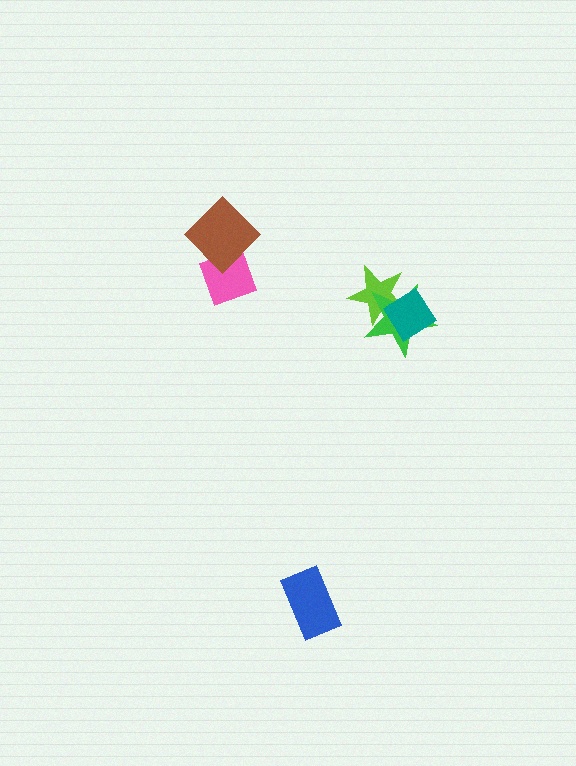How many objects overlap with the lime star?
2 objects overlap with the lime star.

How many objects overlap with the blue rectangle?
0 objects overlap with the blue rectangle.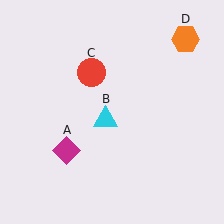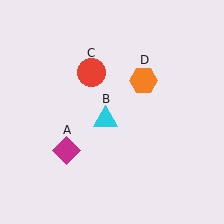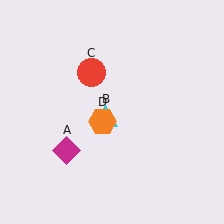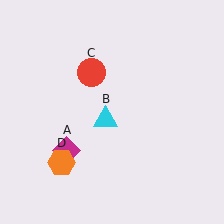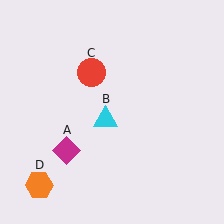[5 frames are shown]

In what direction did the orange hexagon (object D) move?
The orange hexagon (object D) moved down and to the left.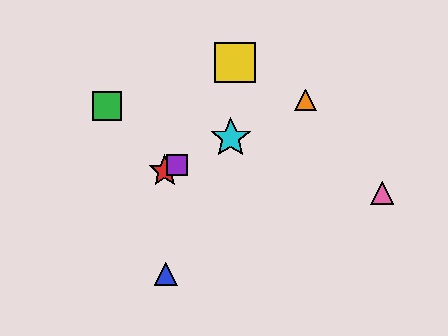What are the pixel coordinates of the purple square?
The purple square is at (177, 165).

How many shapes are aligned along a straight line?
4 shapes (the red star, the purple square, the orange triangle, the cyan star) are aligned along a straight line.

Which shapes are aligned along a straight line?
The red star, the purple square, the orange triangle, the cyan star are aligned along a straight line.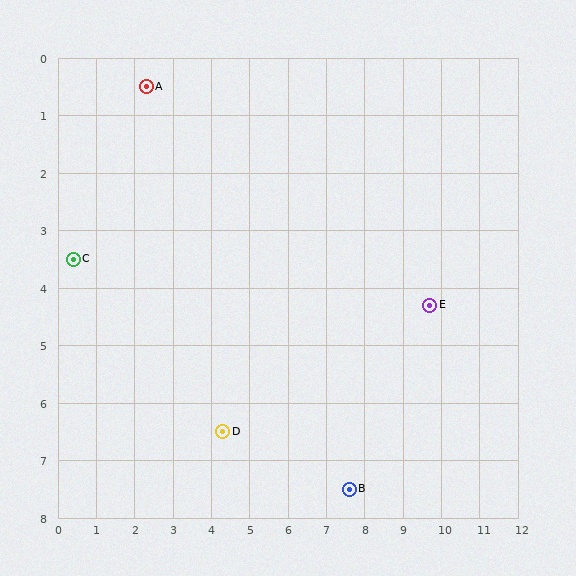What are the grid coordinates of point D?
Point D is at approximately (4.3, 6.5).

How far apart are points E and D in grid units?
Points E and D are about 5.8 grid units apart.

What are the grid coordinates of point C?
Point C is at approximately (0.4, 3.5).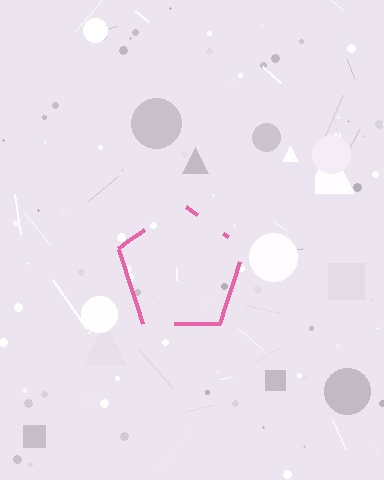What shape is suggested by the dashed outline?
The dashed outline suggests a pentagon.